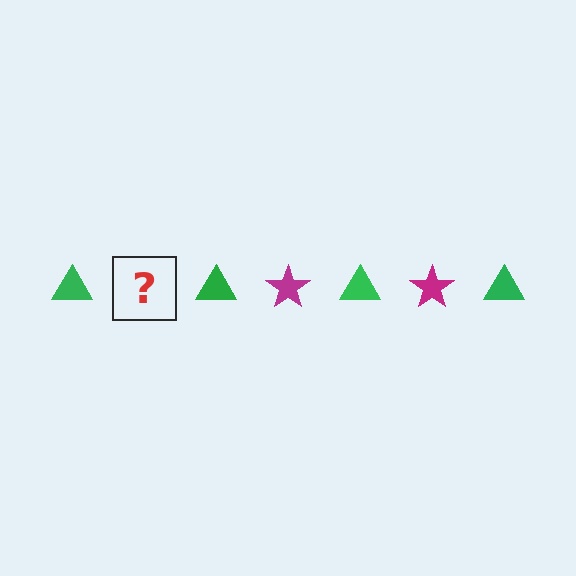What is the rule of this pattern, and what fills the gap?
The rule is that the pattern alternates between green triangle and magenta star. The gap should be filled with a magenta star.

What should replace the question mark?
The question mark should be replaced with a magenta star.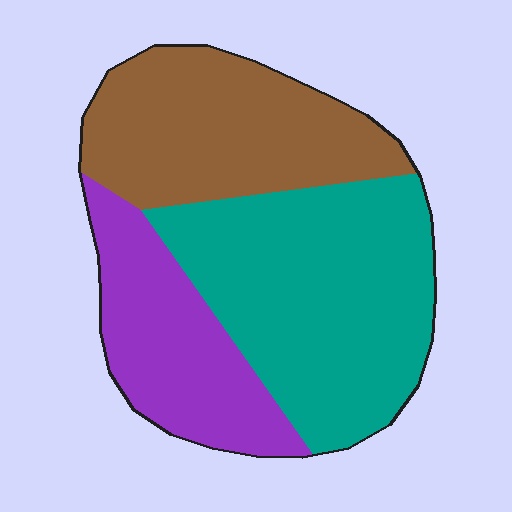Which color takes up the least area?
Purple, at roughly 25%.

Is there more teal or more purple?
Teal.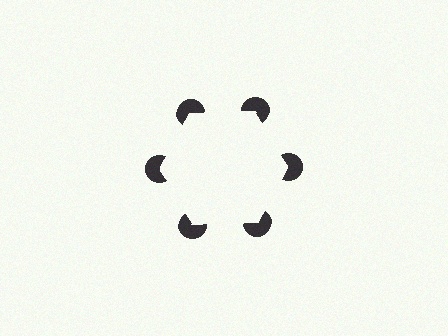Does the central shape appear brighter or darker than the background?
It typically appears slightly brighter than the background, even though no actual brightness change is drawn.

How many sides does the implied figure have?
6 sides.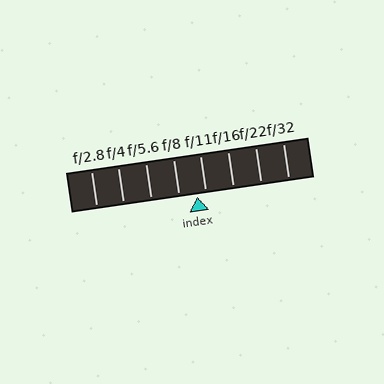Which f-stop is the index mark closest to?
The index mark is closest to f/11.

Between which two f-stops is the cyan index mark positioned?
The index mark is between f/8 and f/11.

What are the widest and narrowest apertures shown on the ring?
The widest aperture shown is f/2.8 and the narrowest is f/32.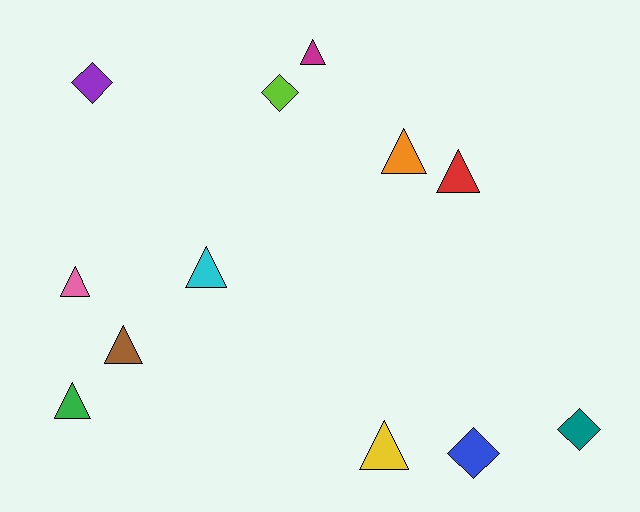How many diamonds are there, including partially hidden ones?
There are 4 diamonds.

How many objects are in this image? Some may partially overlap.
There are 12 objects.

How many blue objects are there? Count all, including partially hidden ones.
There is 1 blue object.